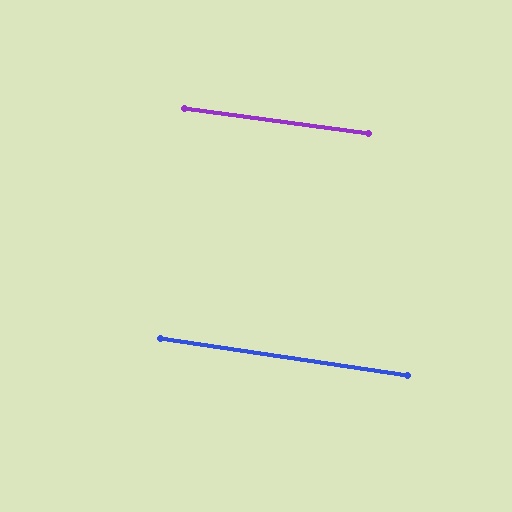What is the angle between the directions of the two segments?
Approximately 1 degree.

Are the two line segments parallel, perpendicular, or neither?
Parallel — their directions differ by only 0.7°.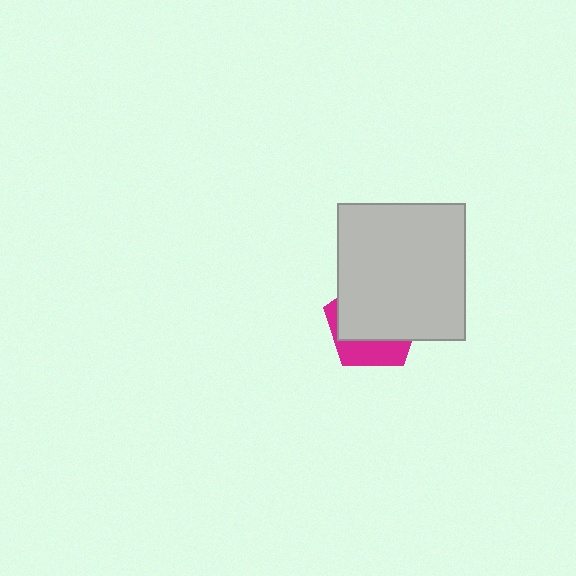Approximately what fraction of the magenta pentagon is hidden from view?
Roughly 68% of the magenta pentagon is hidden behind the light gray rectangle.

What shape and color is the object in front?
The object in front is a light gray rectangle.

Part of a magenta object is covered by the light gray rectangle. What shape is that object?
It is a pentagon.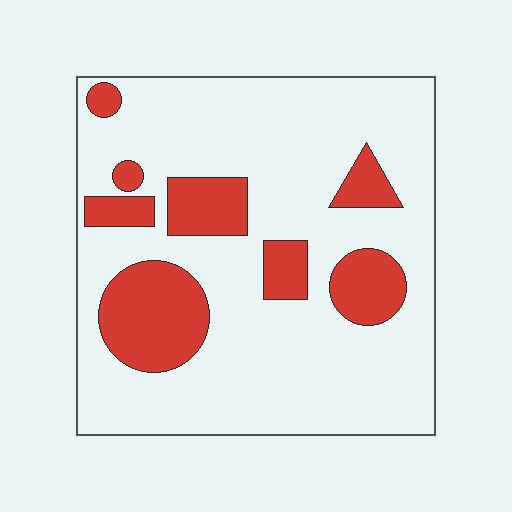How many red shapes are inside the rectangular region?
8.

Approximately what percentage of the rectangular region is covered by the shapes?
Approximately 20%.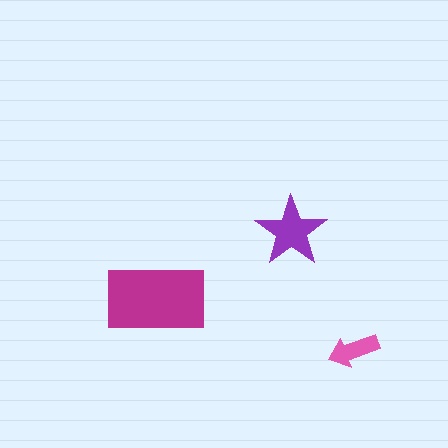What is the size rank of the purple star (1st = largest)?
2nd.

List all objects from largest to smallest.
The magenta rectangle, the purple star, the pink arrow.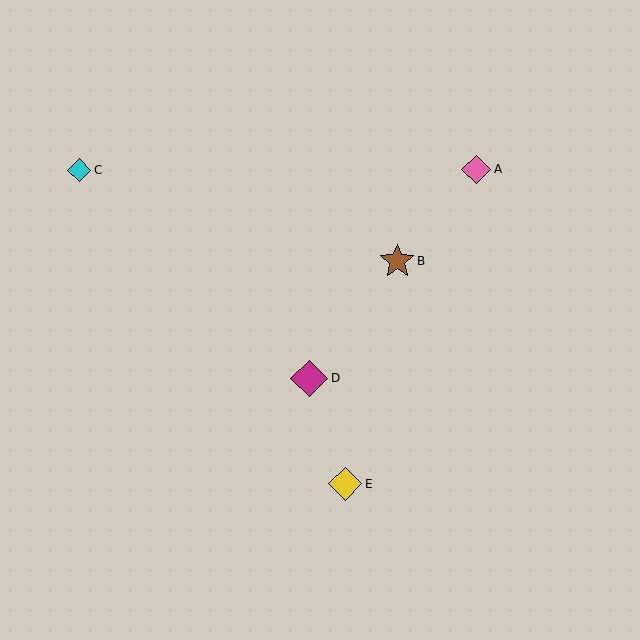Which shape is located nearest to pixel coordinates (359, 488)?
The yellow diamond (labeled E) at (345, 484) is nearest to that location.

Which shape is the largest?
The magenta diamond (labeled D) is the largest.